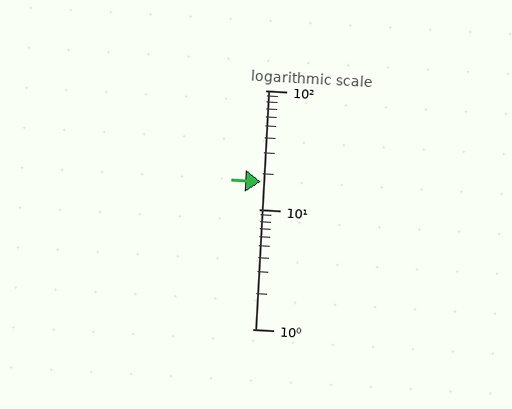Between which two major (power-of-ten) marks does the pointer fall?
The pointer is between 10 and 100.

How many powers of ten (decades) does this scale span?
The scale spans 2 decades, from 1 to 100.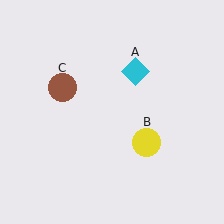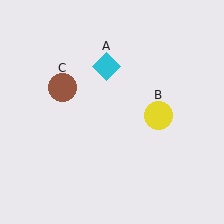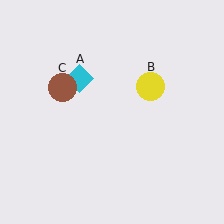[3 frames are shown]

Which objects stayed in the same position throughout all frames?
Brown circle (object C) remained stationary.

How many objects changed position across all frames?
2 objects changed position: cyan diamond (object A), yellow circle (object B).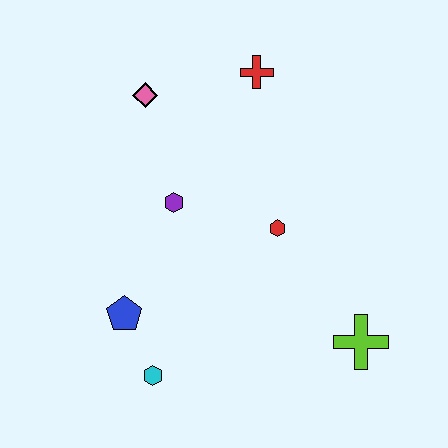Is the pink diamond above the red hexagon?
Yes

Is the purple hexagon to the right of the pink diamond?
Yes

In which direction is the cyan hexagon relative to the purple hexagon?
The cyan hexagon is below the purple hexagon.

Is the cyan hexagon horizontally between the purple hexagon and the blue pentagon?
Yes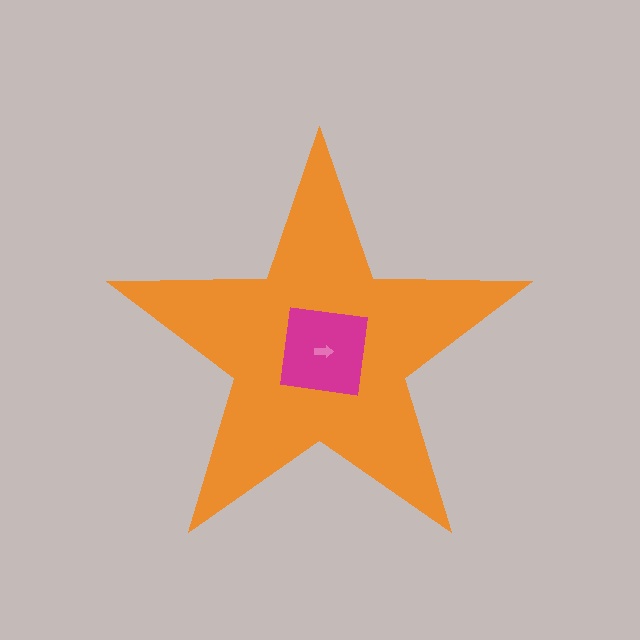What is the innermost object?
The pink arrow.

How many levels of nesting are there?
3.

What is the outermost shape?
The orange star.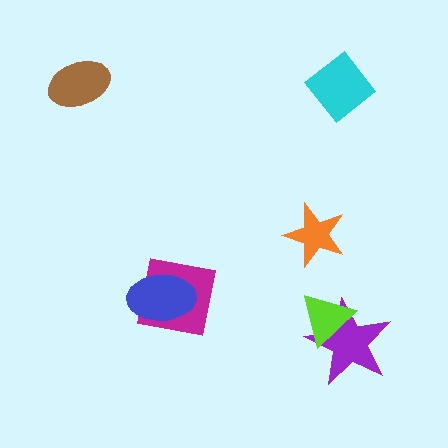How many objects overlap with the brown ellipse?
0 objects overlap with the brown ellipse.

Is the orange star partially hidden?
No, no other shape covers it.